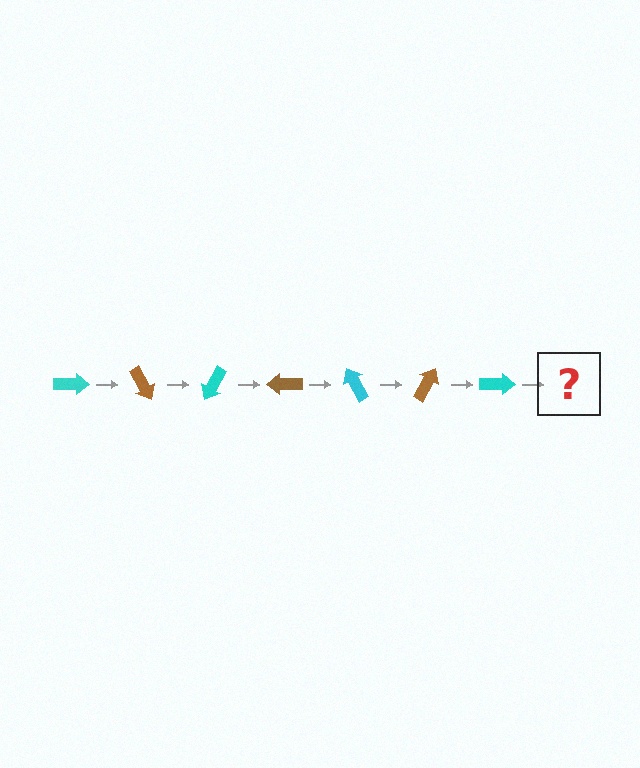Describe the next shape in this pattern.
It should be a brown arrow, rotated 420 degrees from the start.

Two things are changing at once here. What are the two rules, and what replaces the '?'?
The two rules are that it rotates 60 degrees each step and the color cycles through cyan and brown. The '?' should be a brown arrow, rotated 420 degrees from the start.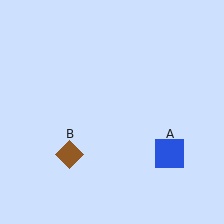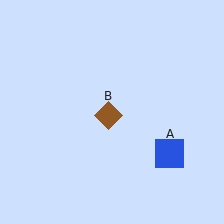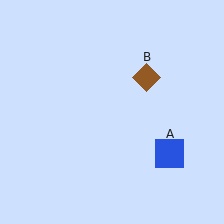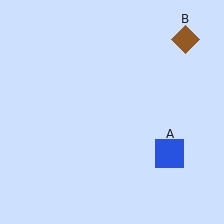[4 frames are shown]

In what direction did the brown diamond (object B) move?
The brown diamond (object B) moved up and to the right.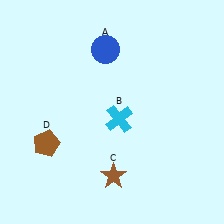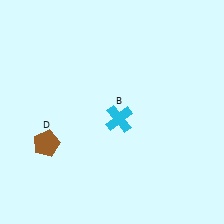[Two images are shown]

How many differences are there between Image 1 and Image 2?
There are 2 differences between the two images.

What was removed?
The blue circle (A), the brown star (C) were removed in Image 2.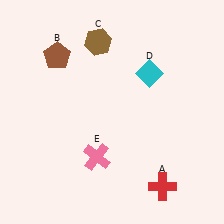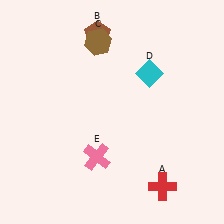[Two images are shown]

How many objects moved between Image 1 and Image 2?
1 object moved between the two images.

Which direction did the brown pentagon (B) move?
The brown pentagon (B) moved right.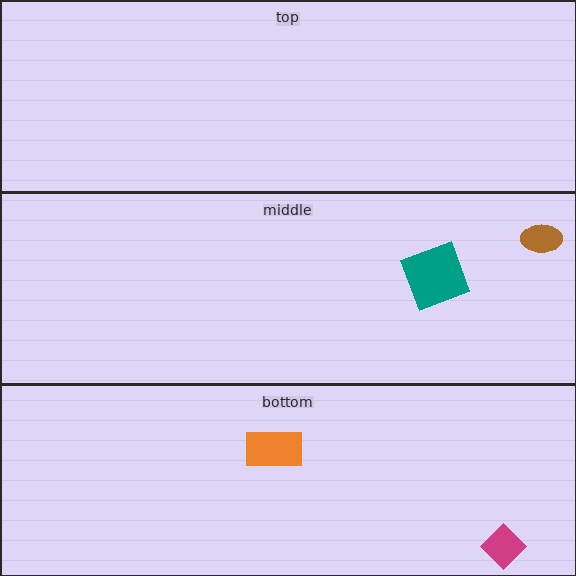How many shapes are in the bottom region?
2.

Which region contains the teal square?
The middle region.